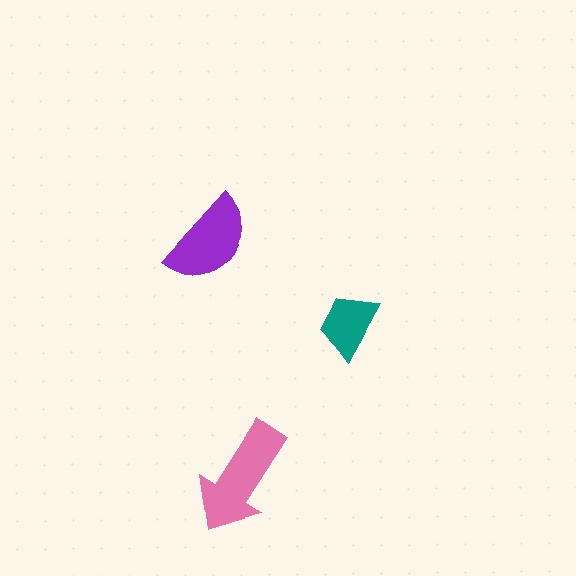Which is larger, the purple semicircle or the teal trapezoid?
The purple semicircle.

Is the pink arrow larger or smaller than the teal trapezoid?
Larger.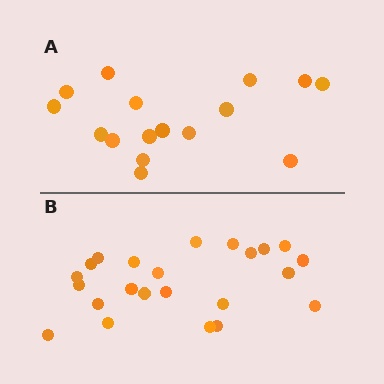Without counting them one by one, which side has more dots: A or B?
Region B (the bottom region) has more dots.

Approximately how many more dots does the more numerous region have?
Region B has roughly 8 or so more dots than region A.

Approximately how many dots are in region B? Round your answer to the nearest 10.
About 20 dots. (The exact count is 23, which rounds to 20.)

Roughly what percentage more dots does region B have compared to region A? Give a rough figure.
About 45% more.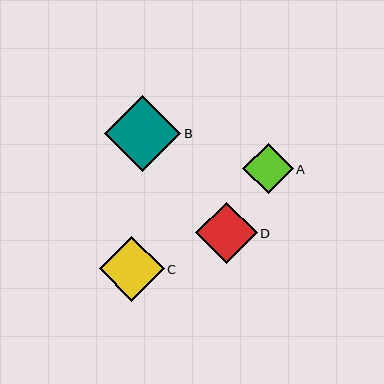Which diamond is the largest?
Diamond B is the largest with a size of approximately 76 pixels.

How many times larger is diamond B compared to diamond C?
Diamond B is approximately 1.2 times the size of diamond C.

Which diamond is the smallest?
Diamond A is the smallest with a size of approximately 50 pixels.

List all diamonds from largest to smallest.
From largest to smallest: B, C, D, A.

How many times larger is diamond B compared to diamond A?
Diamond B is approximately 1.5 times the size of diamond A.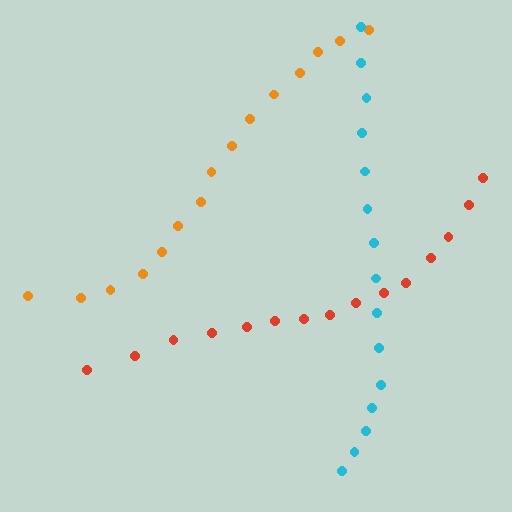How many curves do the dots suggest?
There are 3 distinct paths.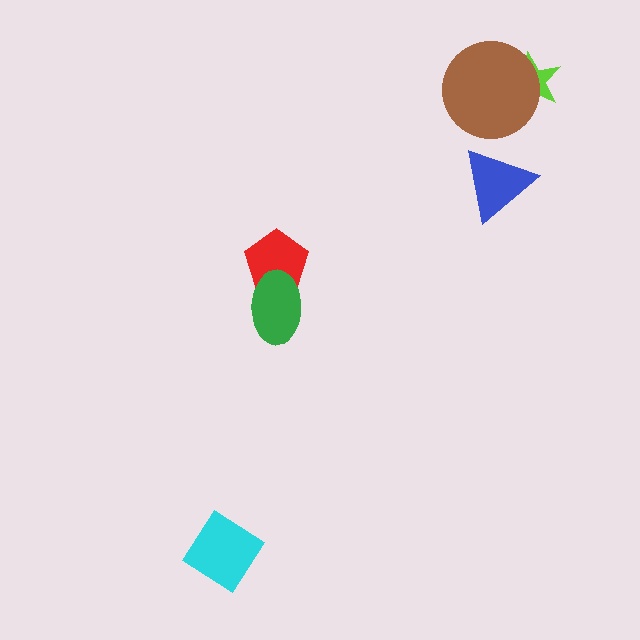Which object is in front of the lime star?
The brown circle is in front of the lime star.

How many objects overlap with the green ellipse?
1 object overlaps with the green ellipse.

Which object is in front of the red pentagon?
The green ellipse is in front of the red pentagon.